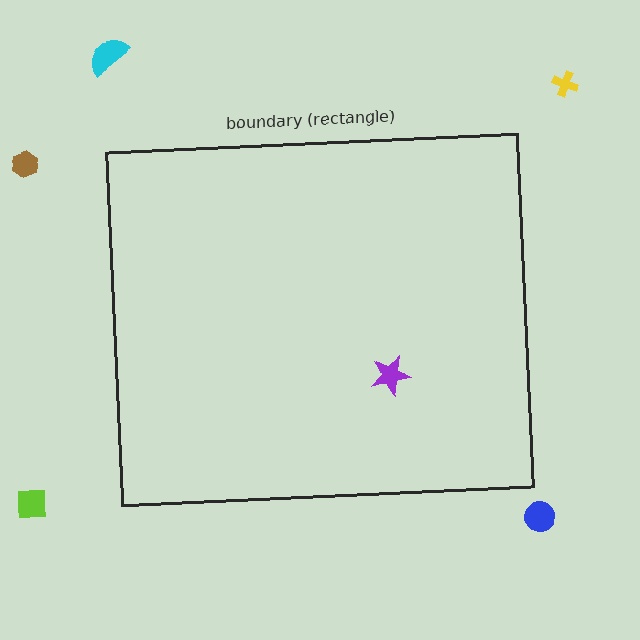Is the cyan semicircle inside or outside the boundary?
Outside.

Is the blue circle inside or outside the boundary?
Outside.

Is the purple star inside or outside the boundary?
Inside.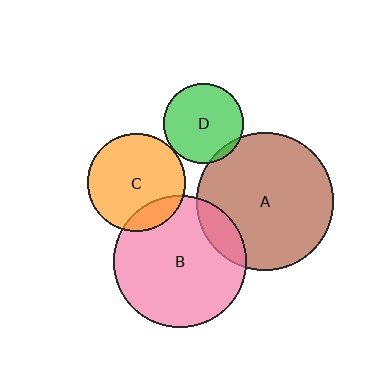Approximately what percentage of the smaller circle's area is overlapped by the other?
Approximately 15%.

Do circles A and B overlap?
Yes.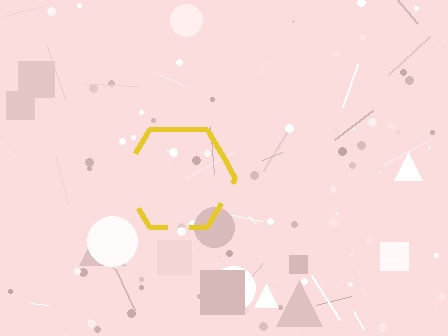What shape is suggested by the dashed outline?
The dashed outline suggests a hexagon.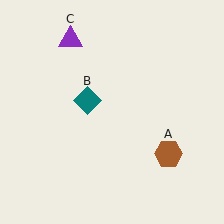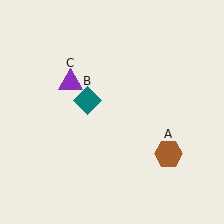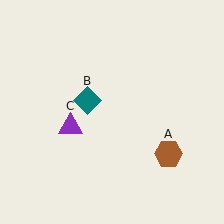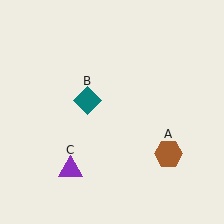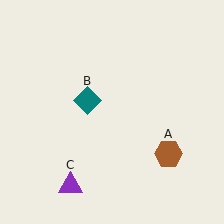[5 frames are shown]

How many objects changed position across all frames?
1 object changed position: purple triangle (object C).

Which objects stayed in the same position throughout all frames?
Brown hexagon (object A) and teal diamond (object B) remained stationary.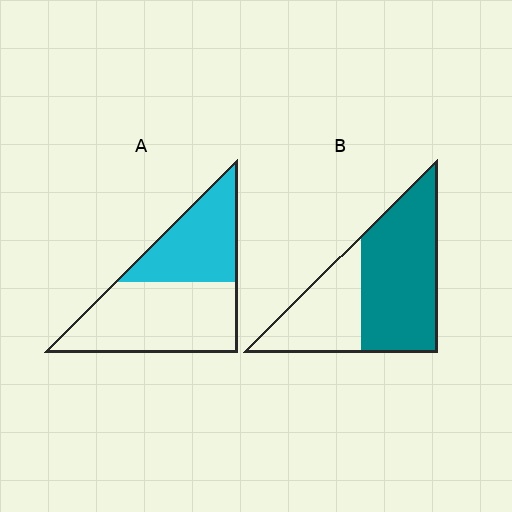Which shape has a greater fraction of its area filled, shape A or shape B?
Shape B.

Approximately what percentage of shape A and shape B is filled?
A is approximately 40% and B is approximately 65%.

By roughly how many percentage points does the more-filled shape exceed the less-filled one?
By roughly 25 percentage points (B over A).